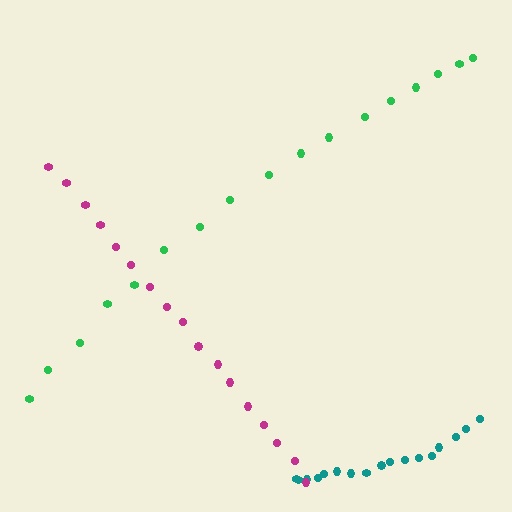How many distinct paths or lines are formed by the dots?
There are 3 distinct paths.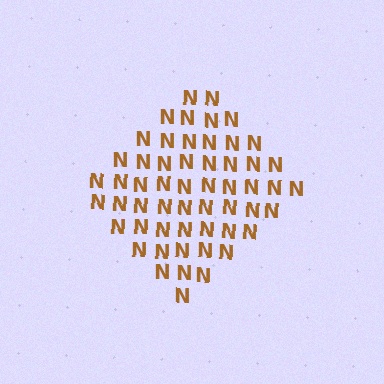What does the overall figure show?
The overall figure shows a diamond.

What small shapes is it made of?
It is made of small letter N's.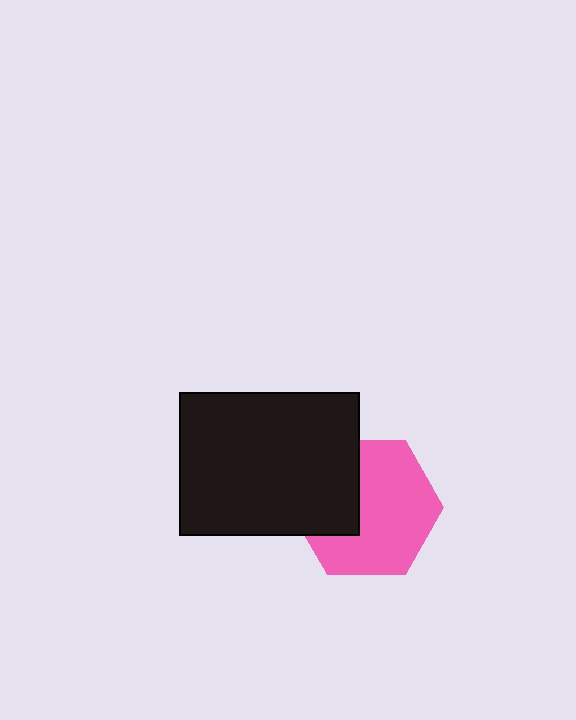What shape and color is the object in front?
The object in front is a black rectangle.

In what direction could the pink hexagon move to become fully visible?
The pink hexagon could move right. That would shift it out from behind the black rectangle entirely.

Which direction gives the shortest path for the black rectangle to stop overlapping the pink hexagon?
Moving left gives the shortest separation.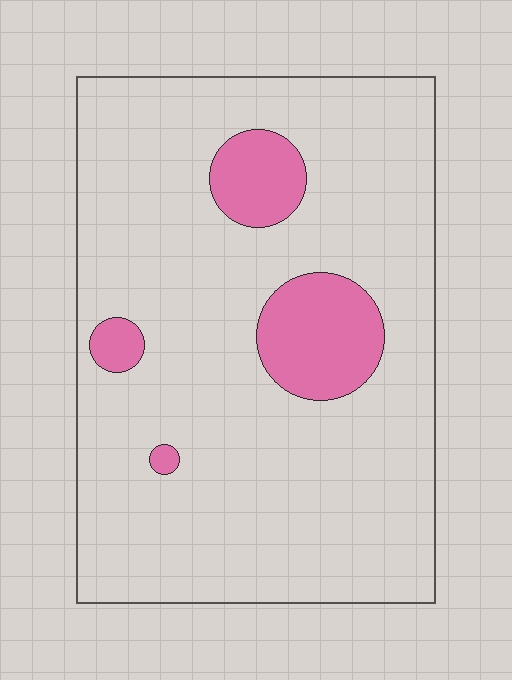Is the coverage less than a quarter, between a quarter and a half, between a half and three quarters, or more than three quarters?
Less than a quarter.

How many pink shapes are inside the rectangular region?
4.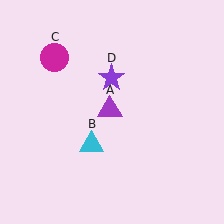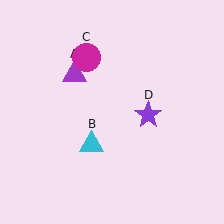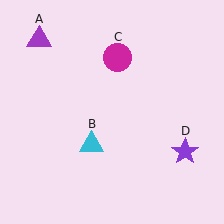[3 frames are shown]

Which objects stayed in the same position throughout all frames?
Cyan triangle (object B) remained stationary.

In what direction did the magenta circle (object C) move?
The magenta circle (object C) moved right.